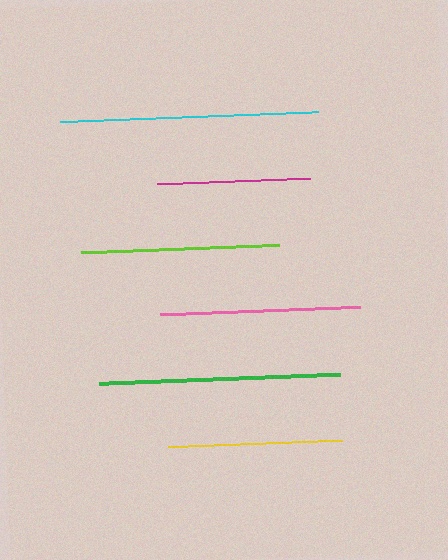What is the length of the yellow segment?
The yellow segment is approximately 174 pixels long.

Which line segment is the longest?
The cyan line is the longest at approximately 258 pixels.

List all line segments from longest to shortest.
From longest to shortest: cyan, green, pink, lime, yellow, magenta.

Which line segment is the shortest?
The magenta line is the shortest at approximately 152 pixels.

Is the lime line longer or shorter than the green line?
The green line is longer than the lime line.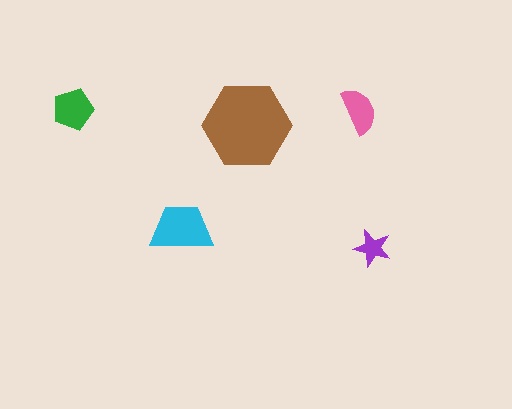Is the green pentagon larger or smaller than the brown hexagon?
Smaller.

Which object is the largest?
The brown hexagon.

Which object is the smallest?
The purple star.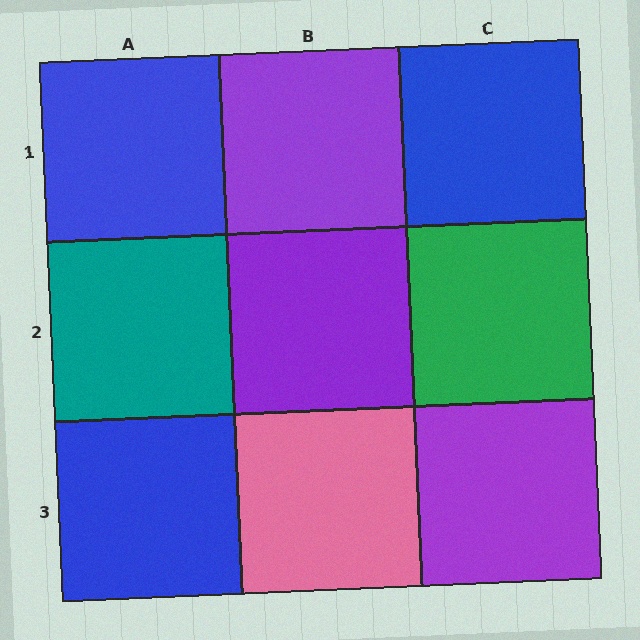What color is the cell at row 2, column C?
Green.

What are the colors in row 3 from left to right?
Blue, pink, purple.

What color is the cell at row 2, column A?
Teal.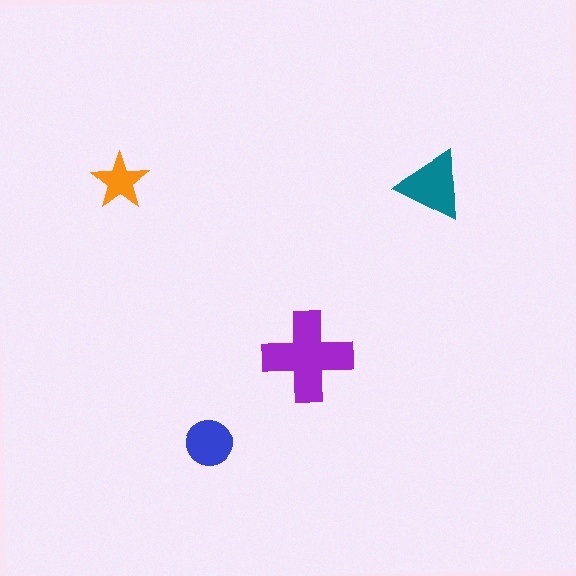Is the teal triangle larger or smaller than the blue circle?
Larger.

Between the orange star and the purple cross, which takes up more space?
The purple cross.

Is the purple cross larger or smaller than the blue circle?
Larger.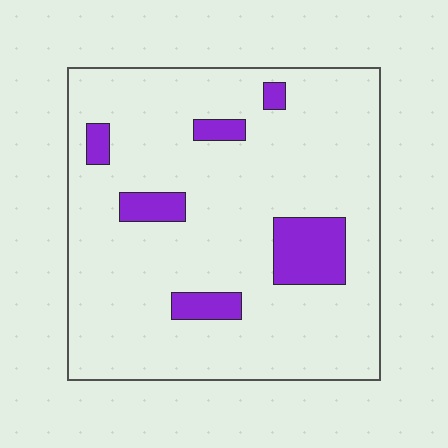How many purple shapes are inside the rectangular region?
6.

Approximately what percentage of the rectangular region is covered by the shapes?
Approximately 10%.